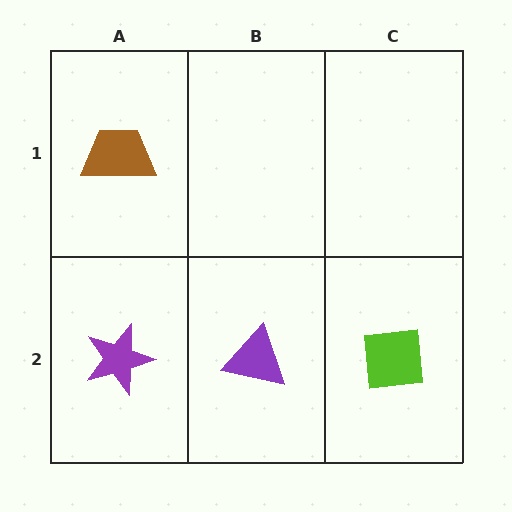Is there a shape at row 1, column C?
No, that cell is empty.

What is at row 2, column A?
A purple star.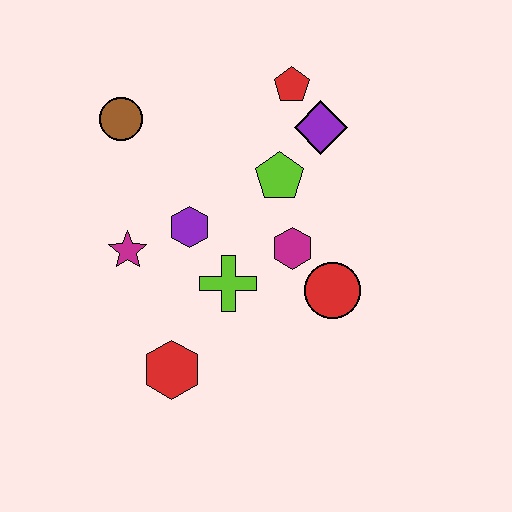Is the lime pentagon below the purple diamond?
Yes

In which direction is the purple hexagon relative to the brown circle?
The purple hexagon is below the brown circle.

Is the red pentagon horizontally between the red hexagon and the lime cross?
No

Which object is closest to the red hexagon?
The lime cross is closest to the red hexagon.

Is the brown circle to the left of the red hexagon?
Yes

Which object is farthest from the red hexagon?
The red pentagon is farthest from the red hexagon.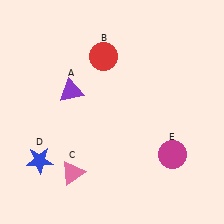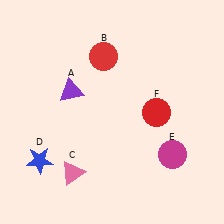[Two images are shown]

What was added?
A red circle (F) was added in Image 2.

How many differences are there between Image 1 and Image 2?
There is 1 difference between the two images.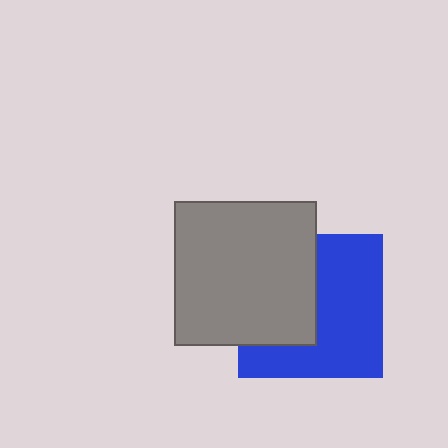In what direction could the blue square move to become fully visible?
The blue square could move right. That would shift it out from behind the gray rectangle entirely.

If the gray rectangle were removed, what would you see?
You would see the complete blue square.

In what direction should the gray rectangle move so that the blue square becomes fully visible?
The gray rectangle should move left. That is the shortest direction to clear the overlap and leave the blue square fully visible.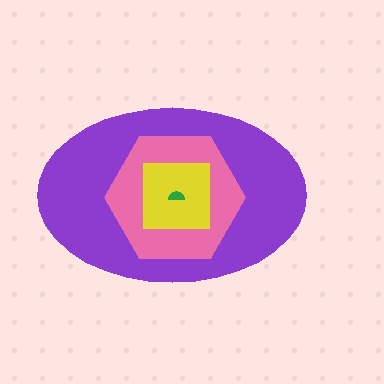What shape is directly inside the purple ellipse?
The pink hexagon.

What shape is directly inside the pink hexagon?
The yellow square.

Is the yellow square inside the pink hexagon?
Yes.